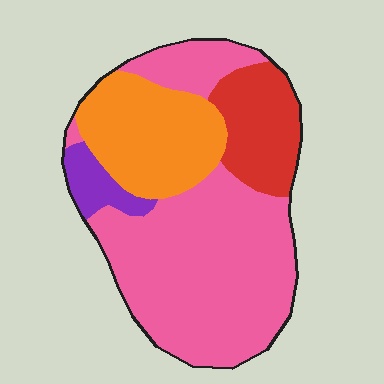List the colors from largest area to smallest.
From largest to smallest: pink, orange, red, purple.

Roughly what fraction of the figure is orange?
Orange covers 23% of the figure.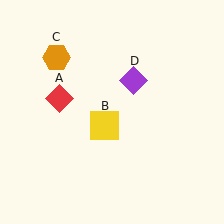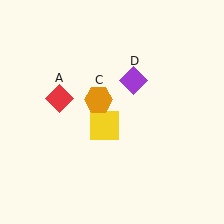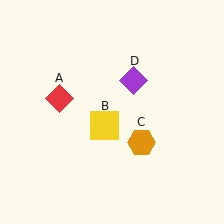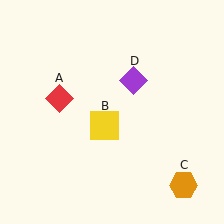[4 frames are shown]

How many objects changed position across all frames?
1 object changed position: orange hexagon (object C).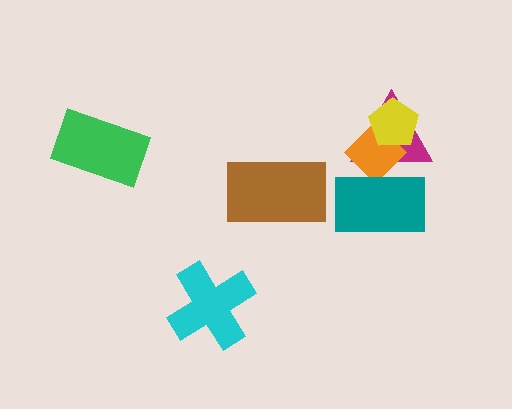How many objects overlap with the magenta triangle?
3 objects overlap with the magenta triangle.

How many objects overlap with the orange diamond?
3 objects overlap with the orange diamond.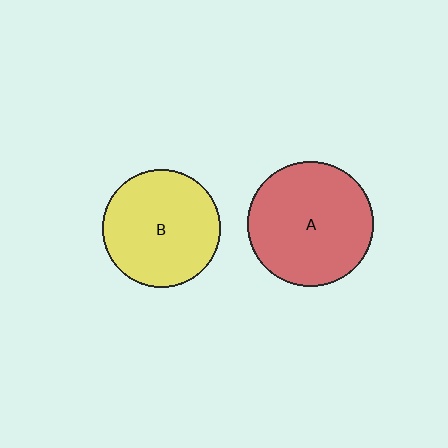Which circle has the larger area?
Circle A (red).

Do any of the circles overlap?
No, none of the circles overlap.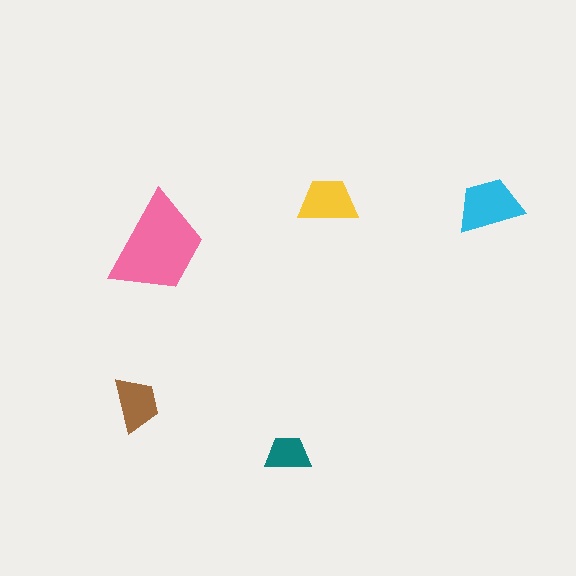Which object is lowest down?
The teal trapezoid is bottommost.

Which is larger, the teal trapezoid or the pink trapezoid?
The pink one.